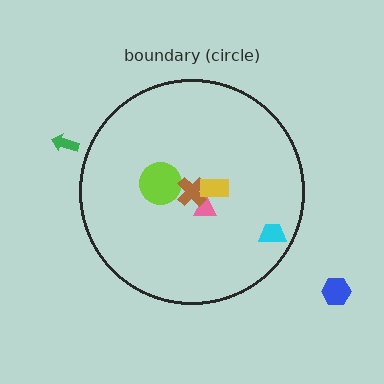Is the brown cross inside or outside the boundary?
Inside.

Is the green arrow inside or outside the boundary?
Outside.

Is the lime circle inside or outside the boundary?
Inside.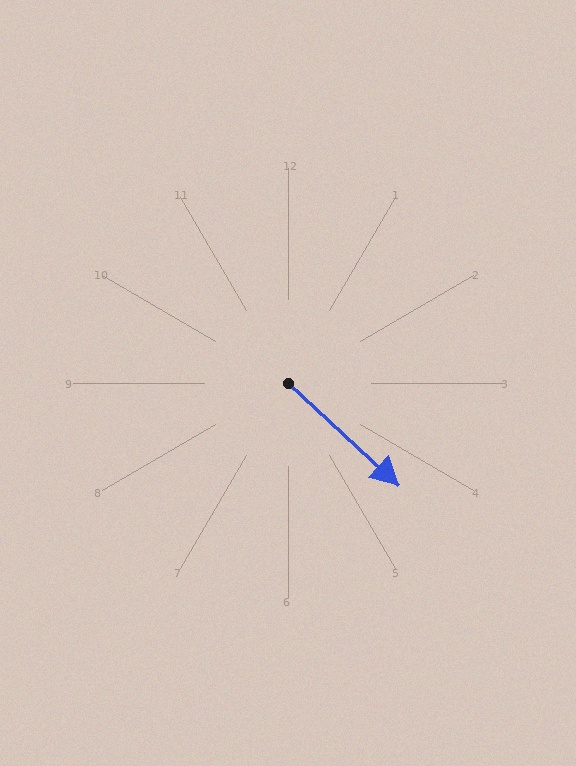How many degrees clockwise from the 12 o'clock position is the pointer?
Approximately 133 degrees.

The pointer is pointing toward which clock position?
Roughly 4 o'clock.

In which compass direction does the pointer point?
Southeast.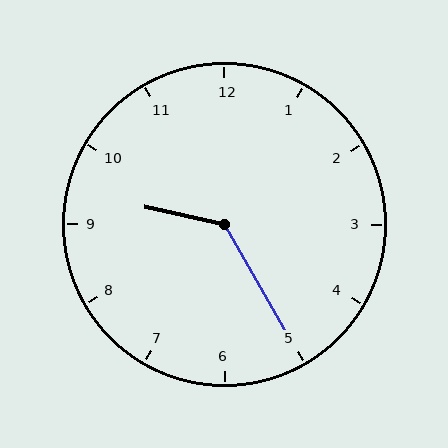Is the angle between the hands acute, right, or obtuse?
It is obtuse.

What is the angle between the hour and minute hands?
Approximately 132 degrees.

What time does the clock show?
9:25.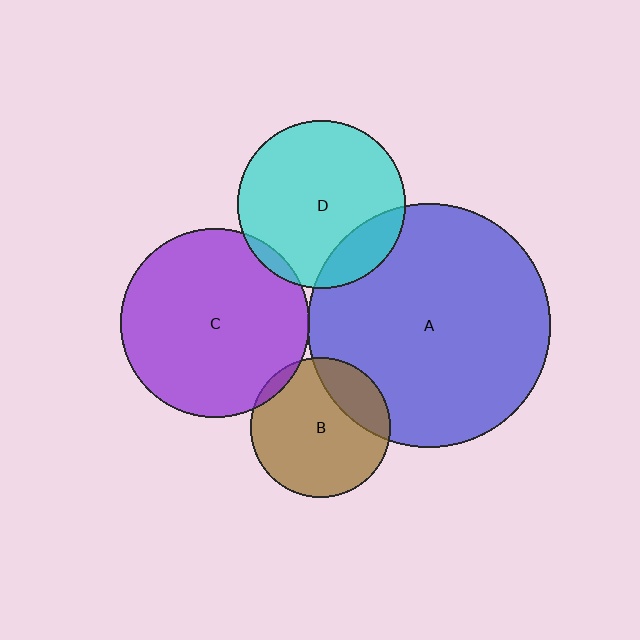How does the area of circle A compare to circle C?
Approximately 1.7 times.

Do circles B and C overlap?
Yes.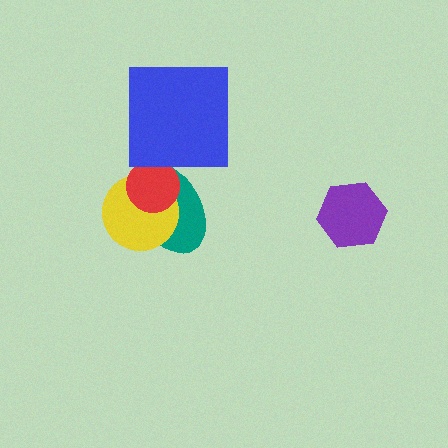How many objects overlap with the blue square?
0 objects overlap with the blue square.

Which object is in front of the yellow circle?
The red circle is in front of the yellow circle.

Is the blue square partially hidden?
No, no other shape covers it.